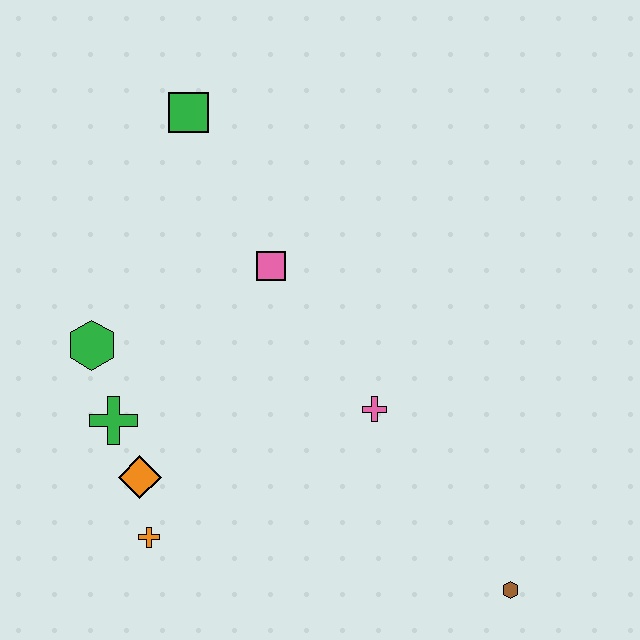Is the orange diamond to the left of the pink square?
Yes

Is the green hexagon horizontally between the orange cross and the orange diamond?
No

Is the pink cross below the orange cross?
No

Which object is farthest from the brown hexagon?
The green square is farthest from the brown hexagon.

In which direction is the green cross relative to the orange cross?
The green cross is above the orange cross.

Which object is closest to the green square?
The pink square is closest to the green square.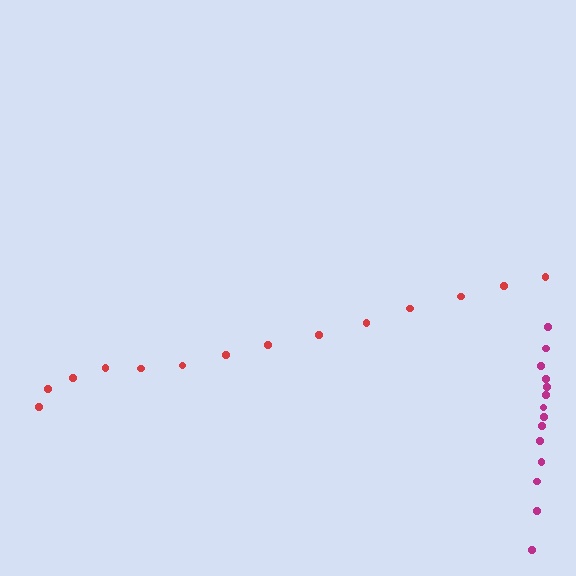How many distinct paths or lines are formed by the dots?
There are 2 distinct paths.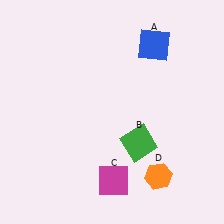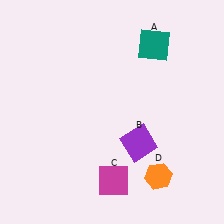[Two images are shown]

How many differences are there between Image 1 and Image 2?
There are 2 differences between the two images.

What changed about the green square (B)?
In Image 1, B is green. In Image 2, it changed to purple.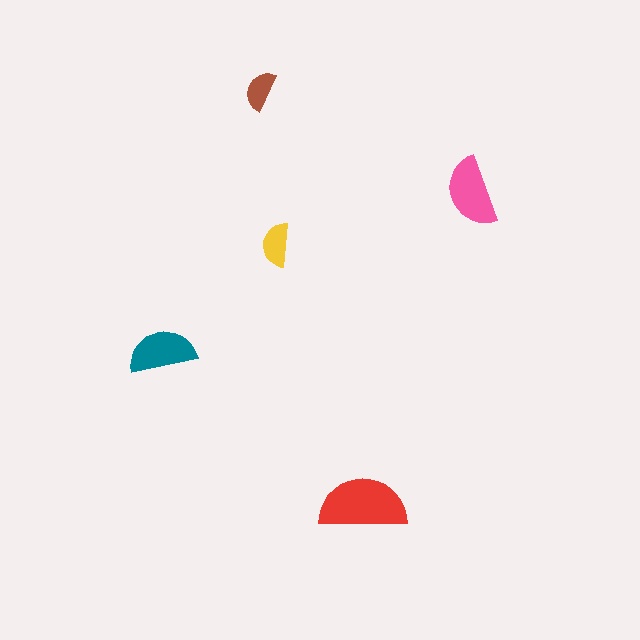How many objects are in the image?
There are 5 objects in the image.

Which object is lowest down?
The red semicircle is bottommost.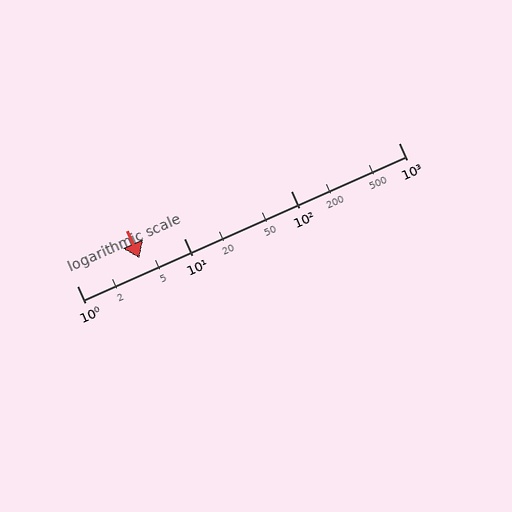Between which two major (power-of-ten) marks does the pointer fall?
The pointer is between 1 and 10.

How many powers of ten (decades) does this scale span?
The scale spans 3 decades, from 1 to 1000.